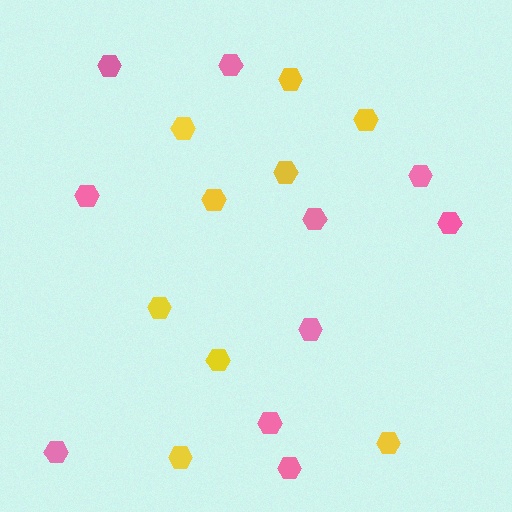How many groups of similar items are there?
There are 2 groups: one group of yellow hexagons (9) and one group of pink hexagons (10).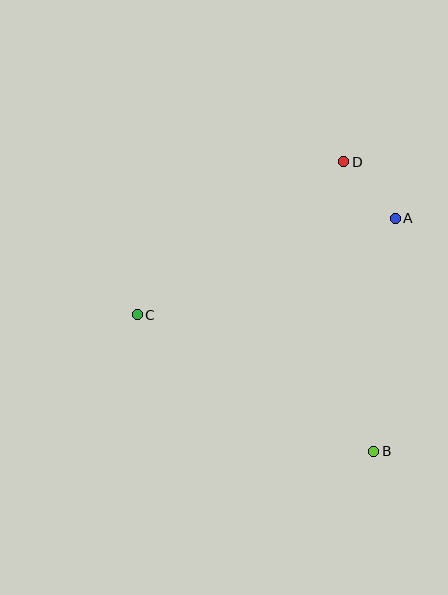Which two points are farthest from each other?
Points B and D are farthest from each other.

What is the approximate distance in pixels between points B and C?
The distance between B and C is approximately 273 pixels.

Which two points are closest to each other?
Points A and D are closest to each other.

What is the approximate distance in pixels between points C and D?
The distance between C and D is approximately 257 pixels.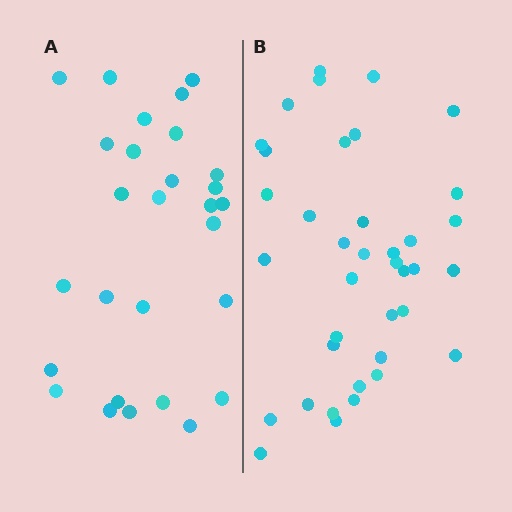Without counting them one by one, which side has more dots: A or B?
Region B (the right region) has more dots.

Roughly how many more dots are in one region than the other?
Region B has roughly 10 or so more dots than region A.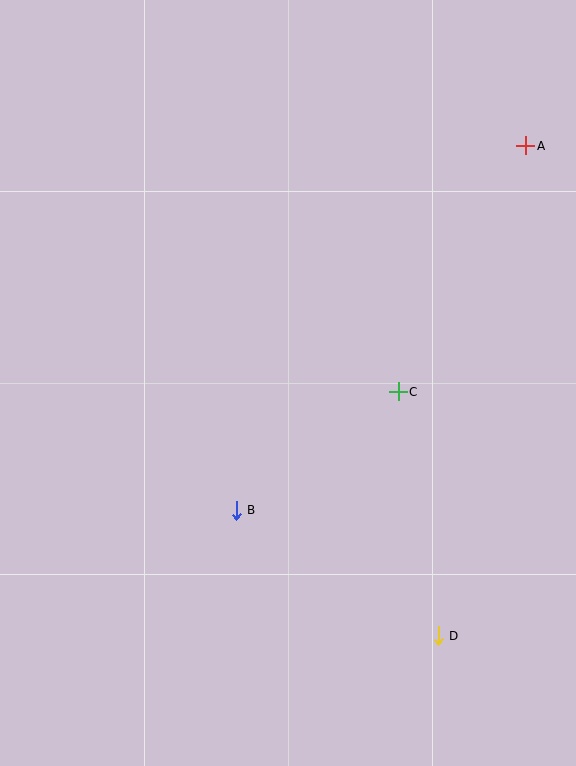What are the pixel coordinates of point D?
Point D is at (438, 636).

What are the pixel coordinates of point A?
Point A is at (526, 146).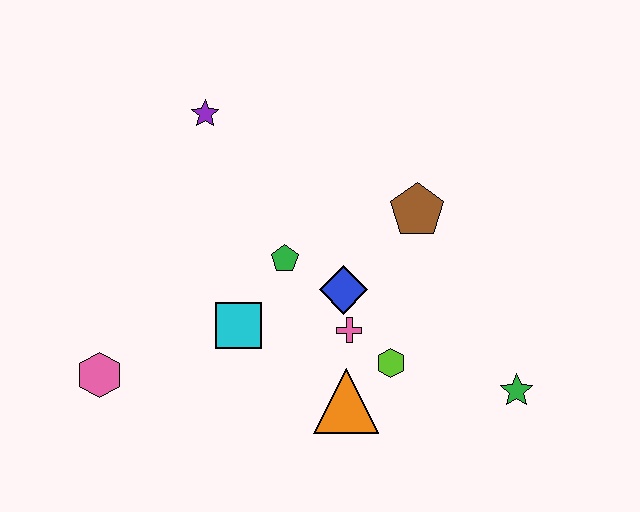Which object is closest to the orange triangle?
The lime hexagon is closest to the orange triangle.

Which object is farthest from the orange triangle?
The purple star is farthest from the orange triangle.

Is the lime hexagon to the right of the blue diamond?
Yes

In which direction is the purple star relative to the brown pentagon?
The purple star is to the left of the brown pentagon.